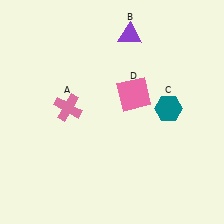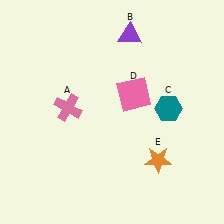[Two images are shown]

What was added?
An orange star (E) was added in Image 2.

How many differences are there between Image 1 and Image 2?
There is 1 difference between the two images.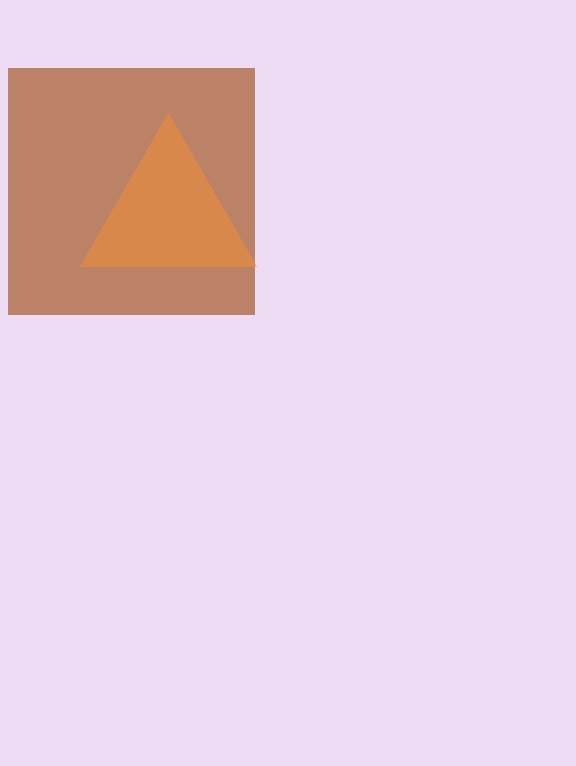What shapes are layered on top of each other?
The layered shapes are: a brown square, an orange triangle.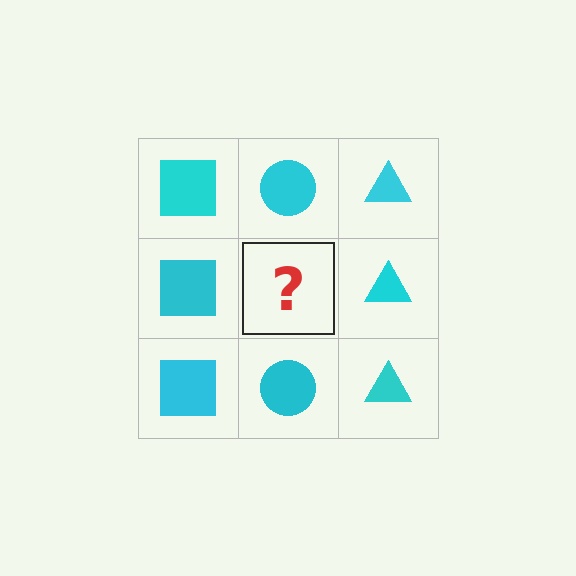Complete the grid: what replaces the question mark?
The question mark should be replaced with a cyan circle.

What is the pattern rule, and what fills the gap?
The rule is that each column has a consistent shape. The gap should be filled with a cyan circle.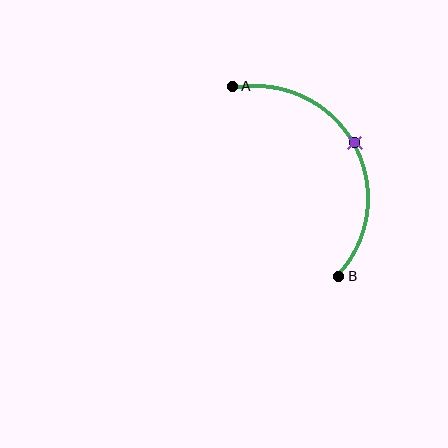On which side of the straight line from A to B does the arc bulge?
The arc bulges to the right of the straight line connecting A and B.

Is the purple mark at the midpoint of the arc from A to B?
Yes. The purple mark lies on the arc at equal arc-length from both A and B — it is the arc midpoint.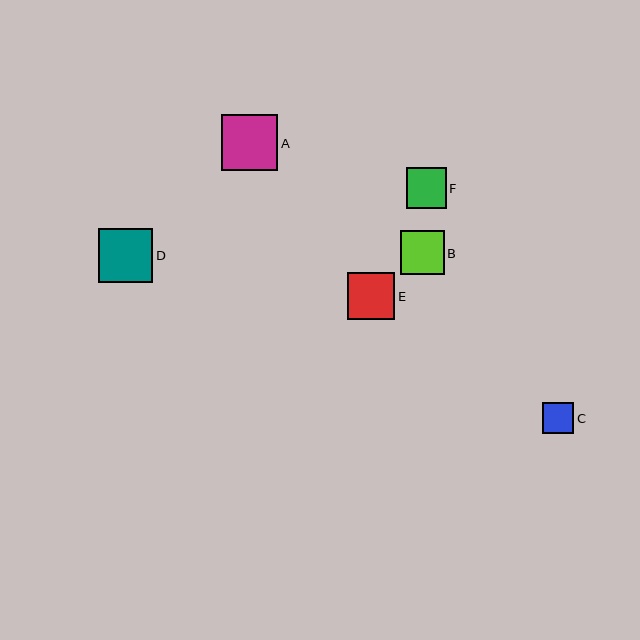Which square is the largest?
Square A is the largest with a size of approximately 56 pixels.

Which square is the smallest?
Square C is the smallest with a size of approximately 31 pixels.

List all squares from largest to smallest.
From largest to smallest: A, D, E, B, F, C.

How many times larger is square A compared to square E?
Square A is approximately 1.2 times the size of square E.